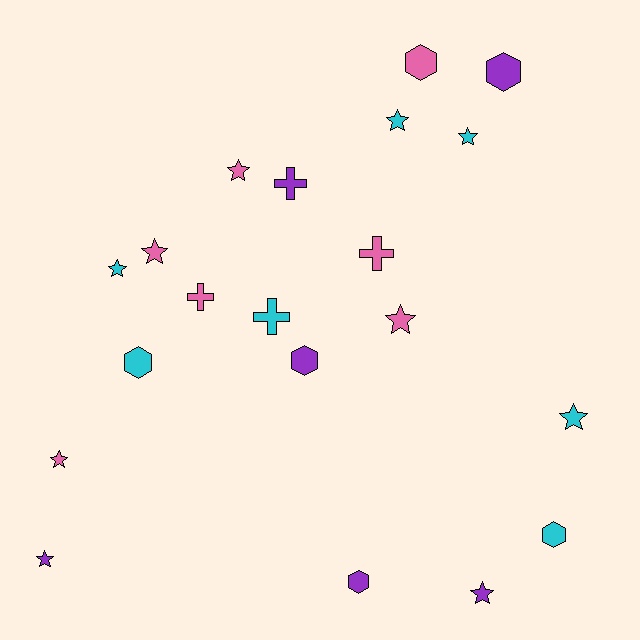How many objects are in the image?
There are 20 objects.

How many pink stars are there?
There are 4 pink stars.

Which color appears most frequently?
Cyan, with 7 objects.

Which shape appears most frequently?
Star, with 10 objects.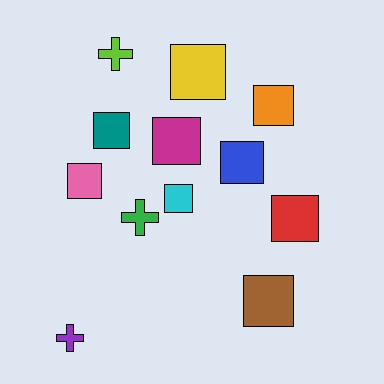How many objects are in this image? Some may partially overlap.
There are 12 objects.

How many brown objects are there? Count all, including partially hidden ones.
There is 1 brown object.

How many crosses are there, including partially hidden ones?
There are 3 crosses.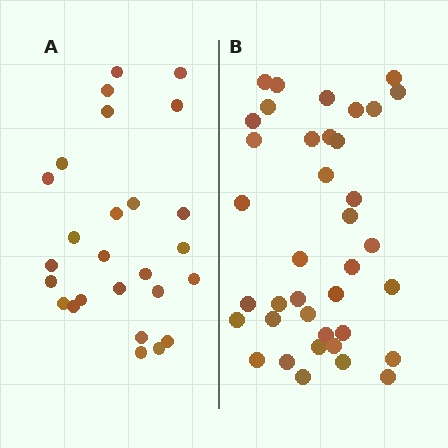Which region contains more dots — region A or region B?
Region B (the right region) has more dots.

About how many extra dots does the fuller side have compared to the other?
Region B has roughly 12 or so more dots than region A.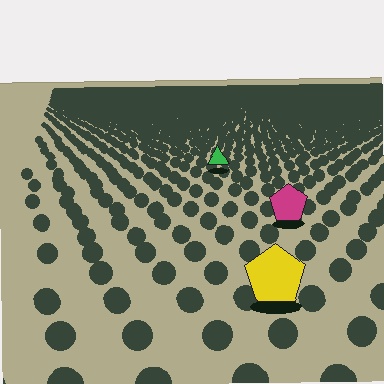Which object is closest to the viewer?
The yellow pentagon is closest. The texture marks near it are larger and more spread out.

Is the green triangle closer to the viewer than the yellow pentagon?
No. The yellow pentagon is closer — you can tell from the texture gradient: the ground texture is coarser near it.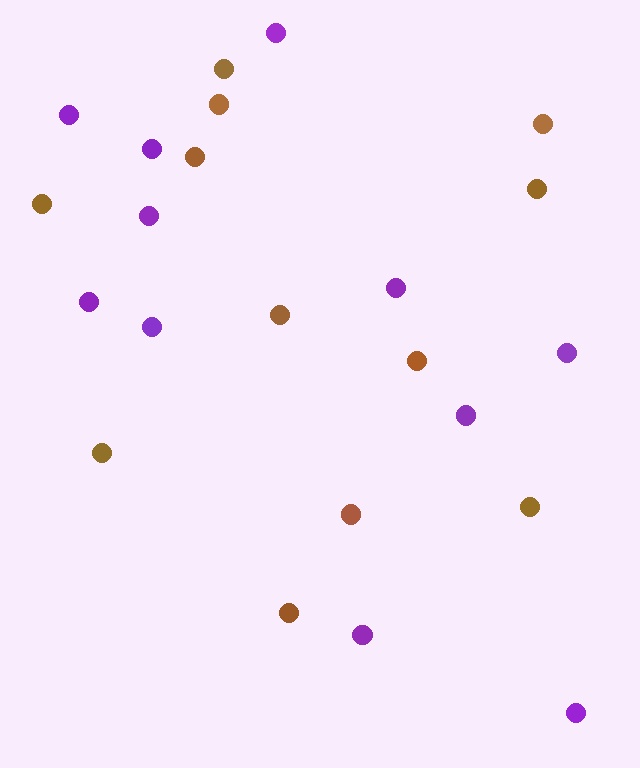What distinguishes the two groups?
There are 2 groups: one group of purple circles (11) and one group of brown circles (12).